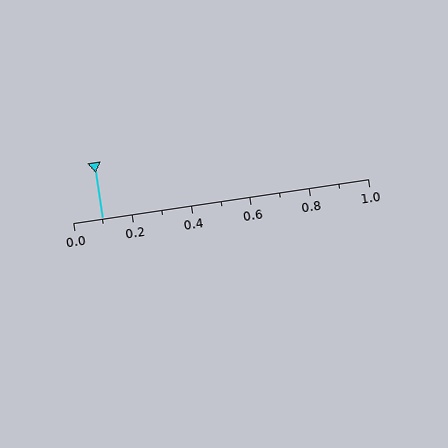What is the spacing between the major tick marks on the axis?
The major ticks are spaced 0.2 apart.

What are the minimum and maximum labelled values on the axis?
The axis runs from 0.0 to 1.0.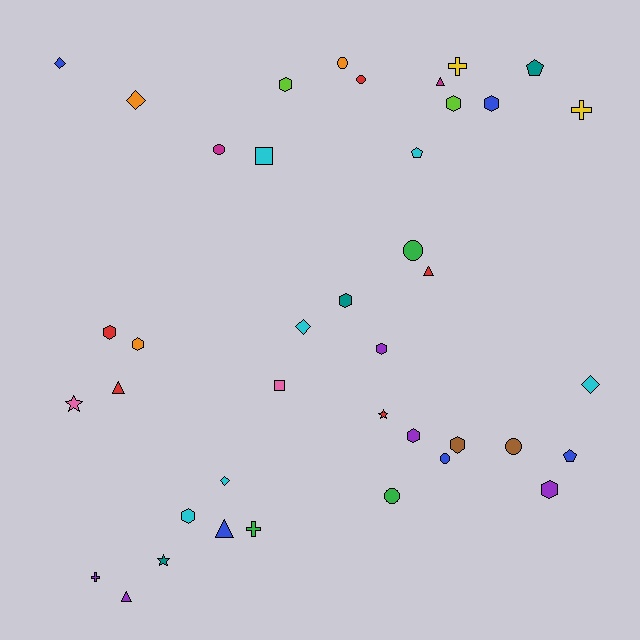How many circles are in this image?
There are 7 circles.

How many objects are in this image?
There are 40 objects.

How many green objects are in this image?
There are 3 green objects.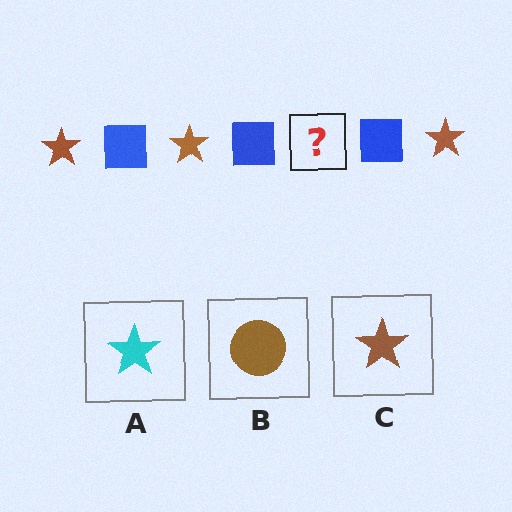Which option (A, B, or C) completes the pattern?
C.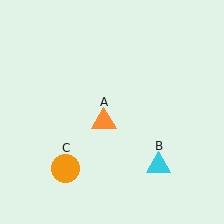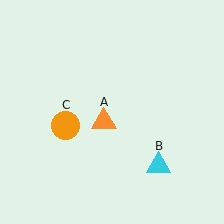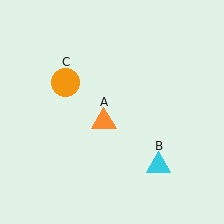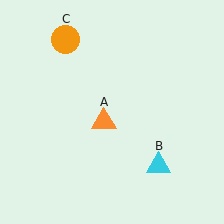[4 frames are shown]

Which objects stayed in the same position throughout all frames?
Orange triangle (object A) and cyan triangle (object B) remained stationary.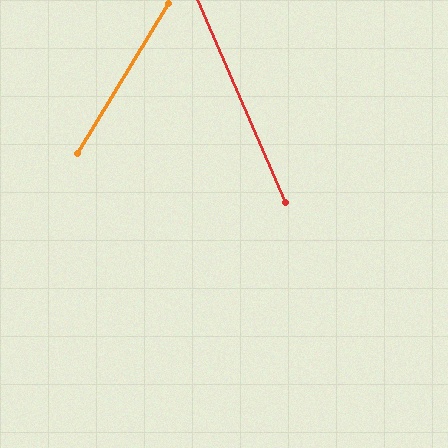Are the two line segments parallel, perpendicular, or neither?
Neither parallel nor perpendicular — they differ by about 55°.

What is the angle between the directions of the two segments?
Approximately 55 degrees.